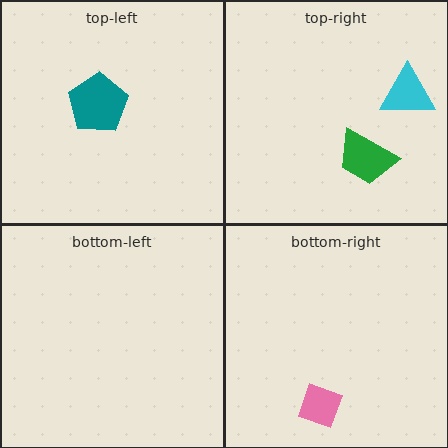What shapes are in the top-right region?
The cyan triangle, the green trapezoid.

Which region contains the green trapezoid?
The top-right region.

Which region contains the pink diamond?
The bottom-right region.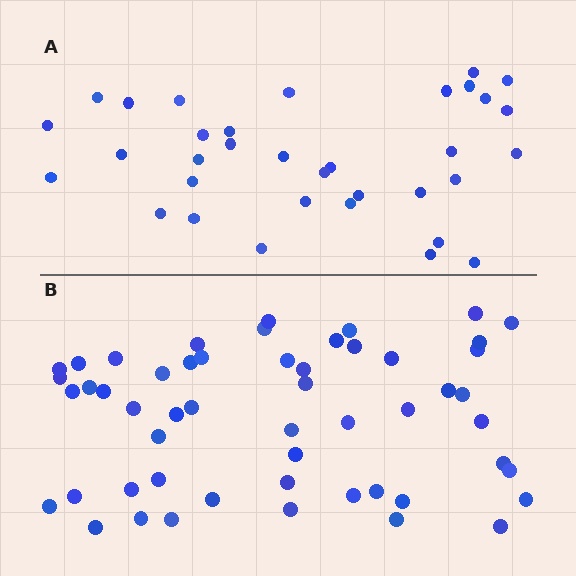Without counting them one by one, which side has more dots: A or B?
Region B (the bottom region) has more dots.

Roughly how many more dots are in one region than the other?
Region B has approximately 20 more dots than region A.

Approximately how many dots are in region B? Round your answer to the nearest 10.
About 50 dots. (The exact count is 53, which rounds to 50.)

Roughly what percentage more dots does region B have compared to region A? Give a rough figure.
About 55% more.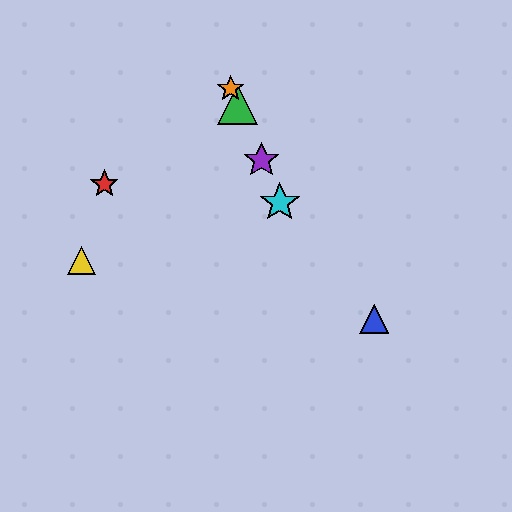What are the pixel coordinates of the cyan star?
The cyan star is at (280, 202).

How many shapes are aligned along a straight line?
4 shapes (the green triangle, the purple star, the orange star, the cyan star) are aligned along a straight line.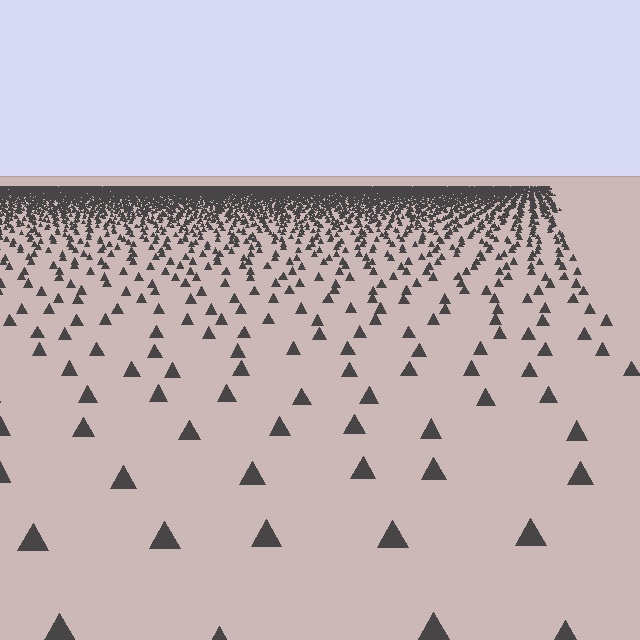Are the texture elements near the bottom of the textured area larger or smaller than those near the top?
Larger. Near the bottom, elements are closer to the viewer and appear at a bigger on-screen size.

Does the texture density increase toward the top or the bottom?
Density increases toward the top.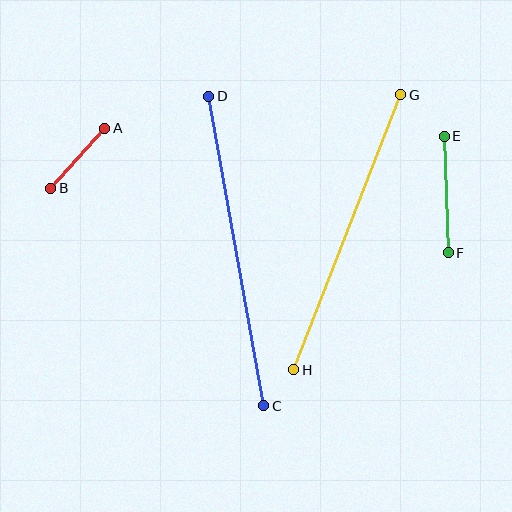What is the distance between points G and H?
The distance is approximately 295 pixels.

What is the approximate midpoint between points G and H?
The midpoint is at approximately (347, 232) pixels.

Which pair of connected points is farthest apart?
Points C and D are farthest apart.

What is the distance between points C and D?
The distance is approximately 314 pixels.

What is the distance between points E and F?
The distance is approximately 116 pixels.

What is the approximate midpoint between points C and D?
The midpoint is at approximately (236, 251) pixels.